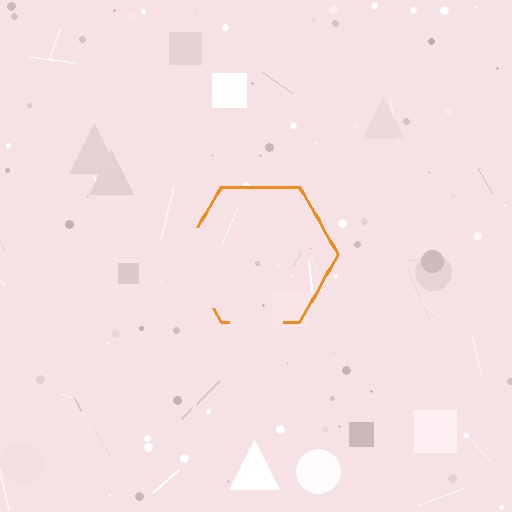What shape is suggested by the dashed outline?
The dashed outline suggests a hexagon.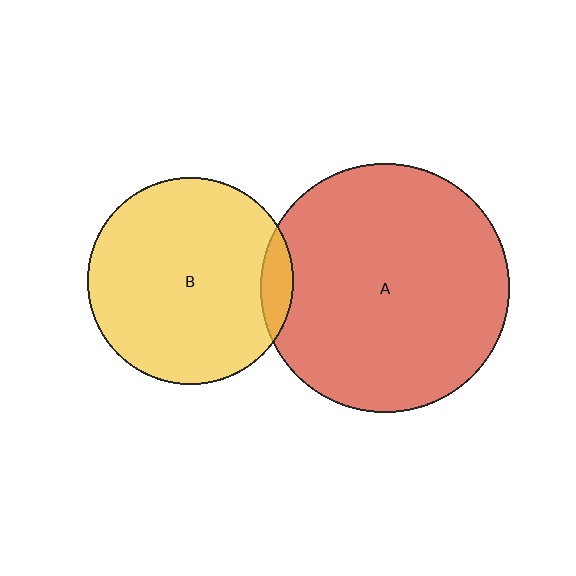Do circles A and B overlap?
Yes.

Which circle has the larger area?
Circle A (red).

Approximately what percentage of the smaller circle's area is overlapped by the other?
Approximately 10%.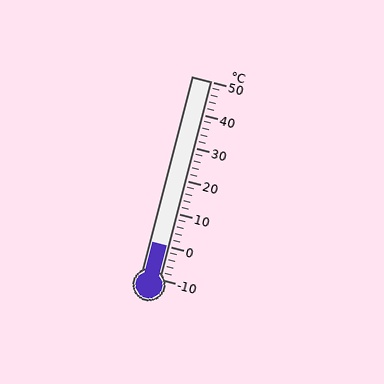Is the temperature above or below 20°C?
The temperature is below 20°C.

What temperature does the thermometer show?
The thermometer shows approximately 0°C.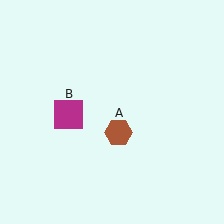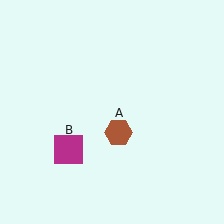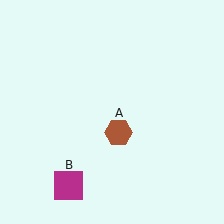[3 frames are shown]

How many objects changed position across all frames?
1 object changed position: magenta square (object B).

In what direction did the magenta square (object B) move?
The magenta square (object B) moved down.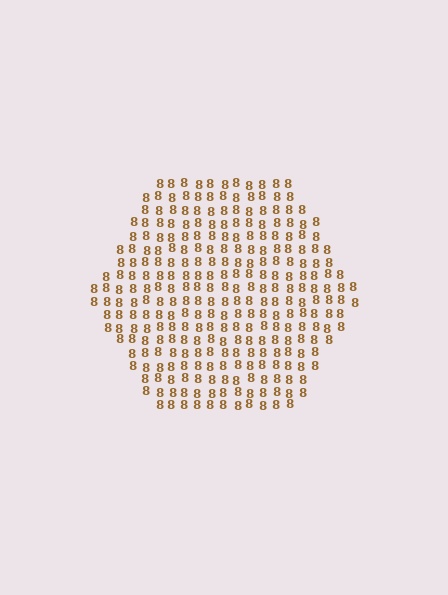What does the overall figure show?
The overall figure shows a hexagon.